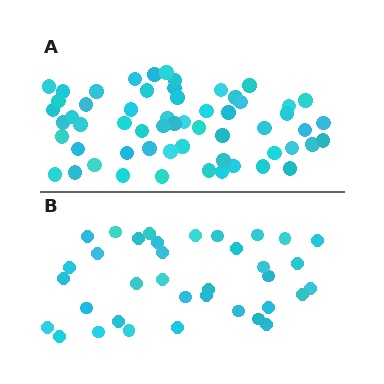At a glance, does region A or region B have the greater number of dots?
Region A (the top region) has more dots.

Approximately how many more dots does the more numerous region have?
Region A has approximately 20 more dots than region B.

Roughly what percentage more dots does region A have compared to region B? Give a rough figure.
About 60% more.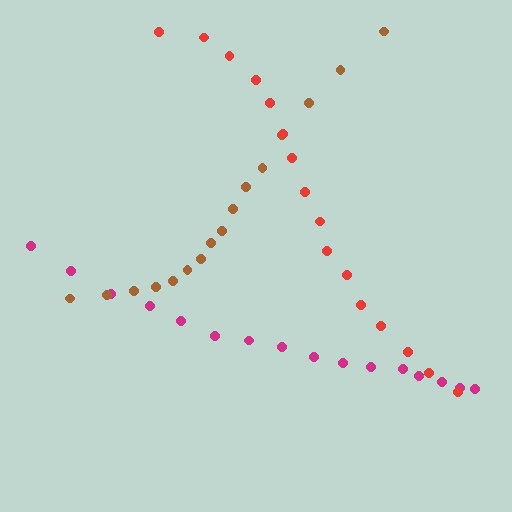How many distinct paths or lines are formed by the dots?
There are 3 distinct paths.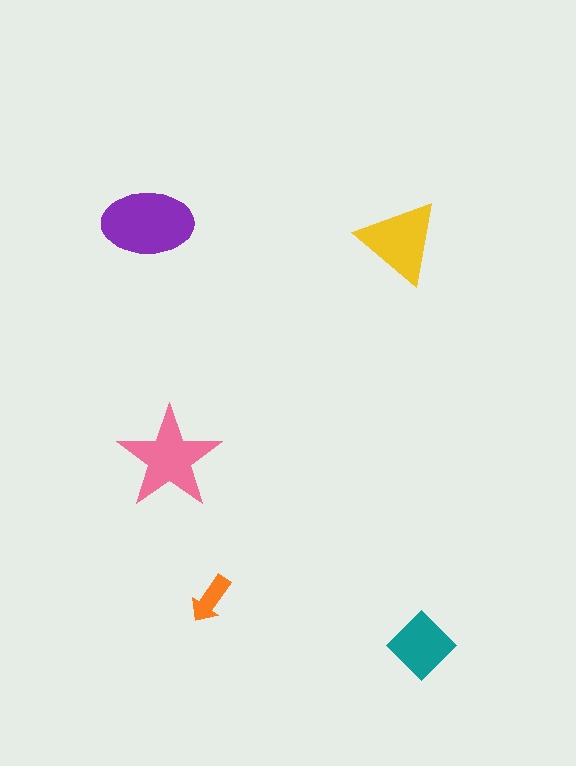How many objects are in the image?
There are 5 objects in the image.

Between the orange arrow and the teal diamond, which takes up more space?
The teal diamond.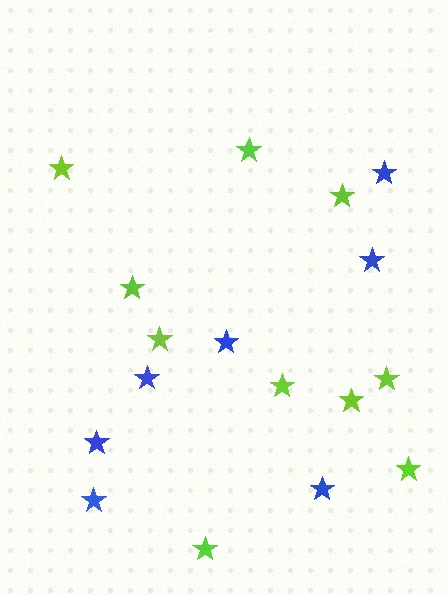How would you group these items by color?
There are 2 groups: one group of blue stars (7) and one group of lime stars (10).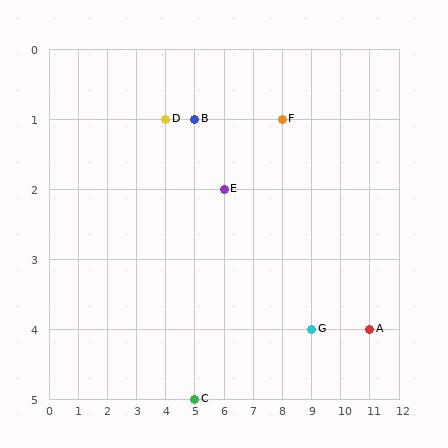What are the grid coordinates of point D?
Point D is at grid coordinates (4, 1).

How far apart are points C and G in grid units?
Points C and G are 4 columns and 1 row apart (about 4.1 grid units diagonally).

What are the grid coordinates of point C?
Point C is at grid coordinates (5, 5).